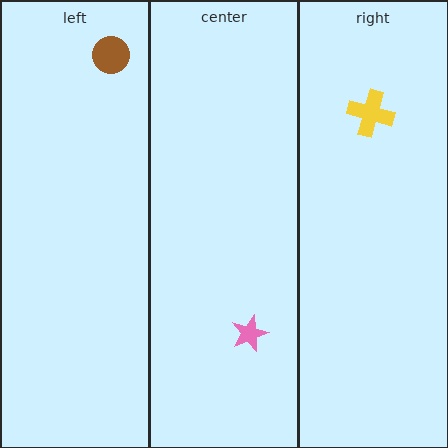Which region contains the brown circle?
The left region.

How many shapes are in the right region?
1.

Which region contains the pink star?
The center region.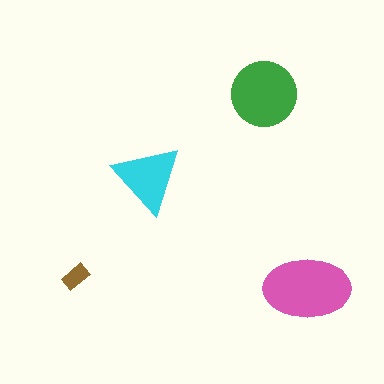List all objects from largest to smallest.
The pink ellipse, the green circle, the cyan triangle, the brown rectangle.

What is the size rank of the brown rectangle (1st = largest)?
4th.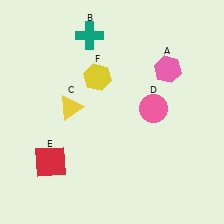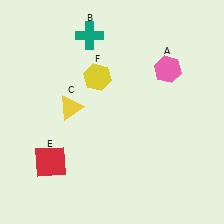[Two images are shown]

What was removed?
The pink circle (D) was removed in Image 2.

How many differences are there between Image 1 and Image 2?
There is 1 difference between the two images.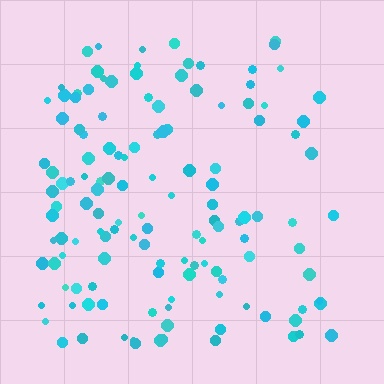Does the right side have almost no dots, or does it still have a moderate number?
Still a moderate number, just noticeably fewer than the left.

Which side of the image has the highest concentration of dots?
The left.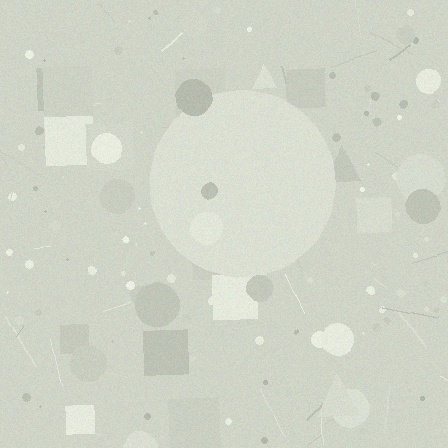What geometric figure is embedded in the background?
A circle is embedded in the background.